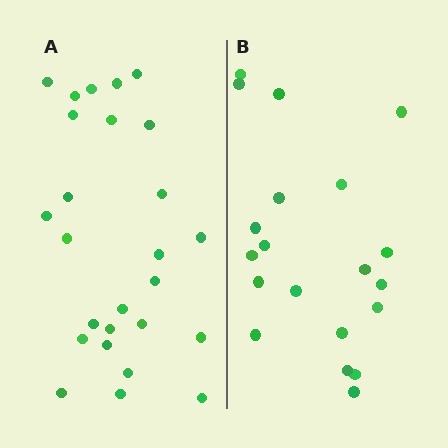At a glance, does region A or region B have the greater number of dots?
Region A (the left region) has more dots.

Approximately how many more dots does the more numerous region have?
Region A has about 6 more dots than region B.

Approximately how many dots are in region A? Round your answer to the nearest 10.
About 30 dots. (The exact count is 26, which rounds to 30.)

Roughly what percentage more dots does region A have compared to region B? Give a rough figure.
About 30% more.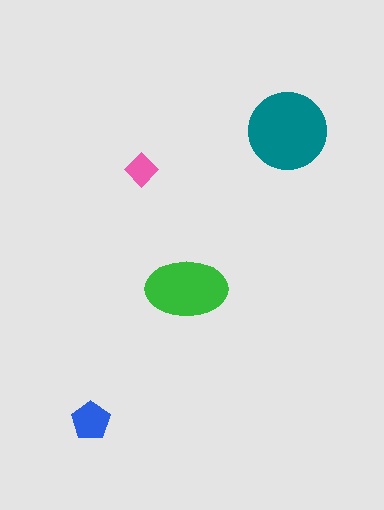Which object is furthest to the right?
The teal circle is rightmost.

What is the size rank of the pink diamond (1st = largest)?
4th.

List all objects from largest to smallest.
The teal circle, the green ellipse, the blue pentagon, the pink diamond.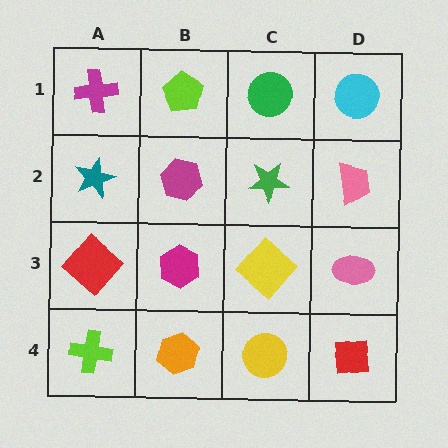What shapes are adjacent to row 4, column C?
A yellow diamond (row 3, column C), an orange hexagon (row 4, column B), a red square (row 4, column D).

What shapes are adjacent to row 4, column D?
A pink ellipse (row 3, column D), a yellow circle (row 4, column C).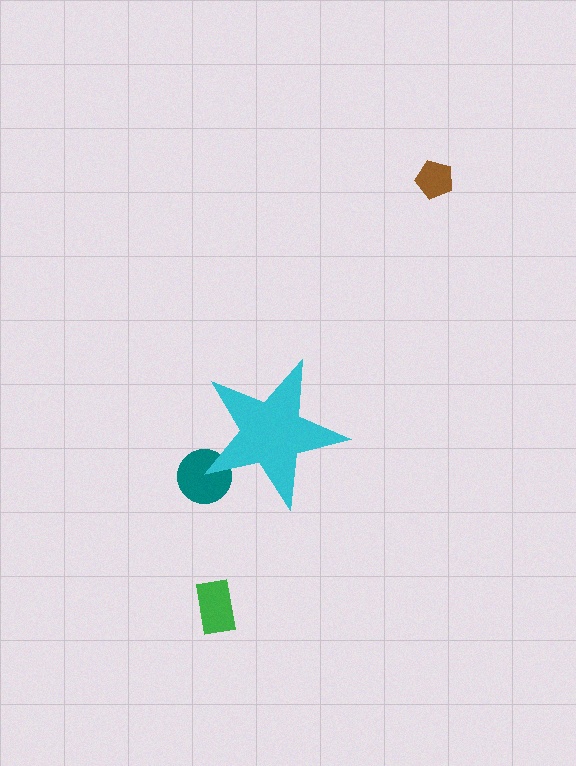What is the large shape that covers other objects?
A cyan star.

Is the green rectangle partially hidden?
No, the green rectangle is fully visible.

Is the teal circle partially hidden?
Yes, the teal circle is partially hidden behind the cyan star.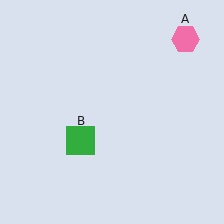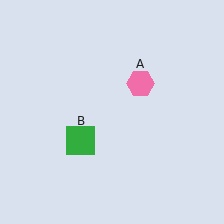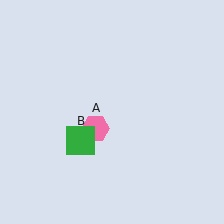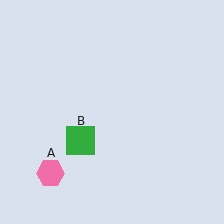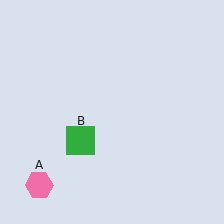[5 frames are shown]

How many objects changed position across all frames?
1 object changed position: pink hexagon (object A).